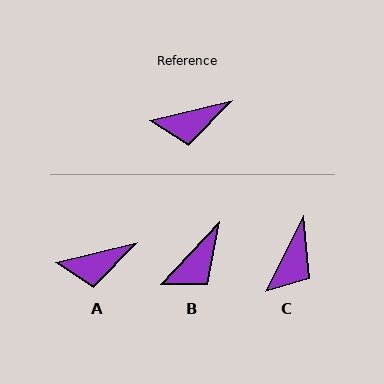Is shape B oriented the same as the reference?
No, it is off by about 33 degrees.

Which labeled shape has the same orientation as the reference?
A.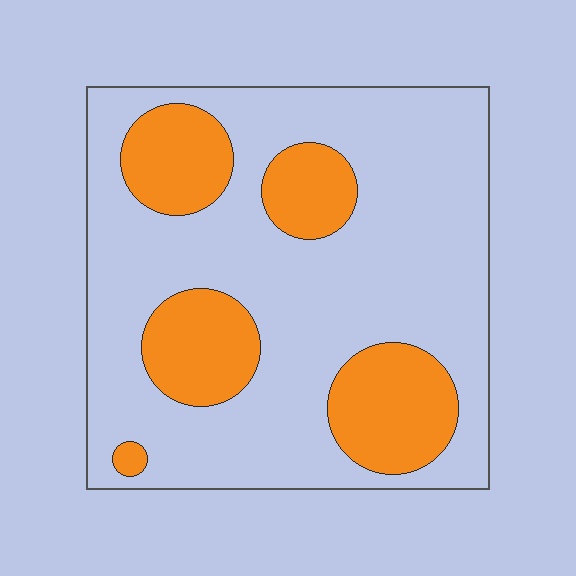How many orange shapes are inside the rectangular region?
5.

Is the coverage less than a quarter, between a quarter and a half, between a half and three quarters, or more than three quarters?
Between a quarter and a half.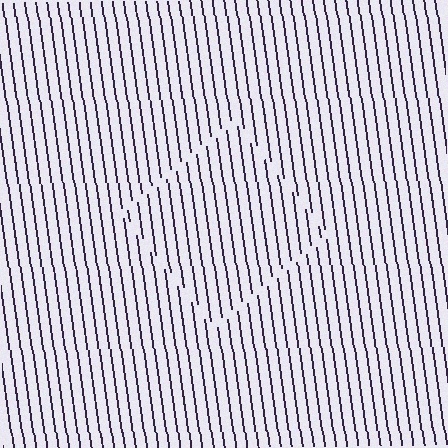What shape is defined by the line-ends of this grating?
An illusory square. The interior of the shape contains the same grating, shifted by half a period — the contour is defined by the phase discontinuity where line-ends from the inner and outer gratings abut.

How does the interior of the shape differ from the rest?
The interior of the shape contains the same grating, shifted by half a period — the contour is defined by the phase discontinuity where line-ends from the inner and outer gratings abut.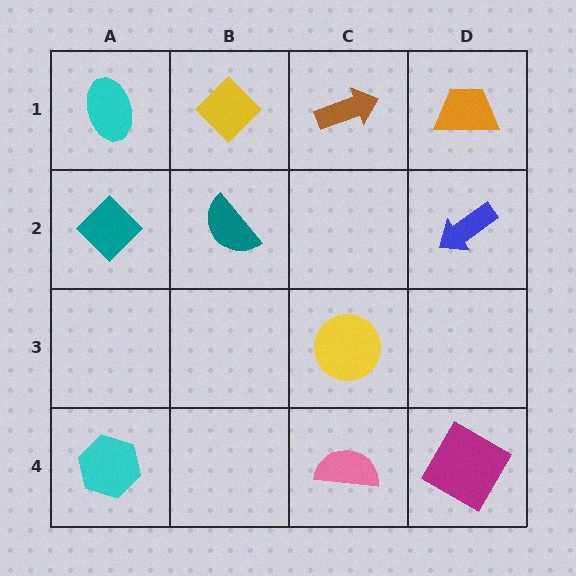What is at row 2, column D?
A blue arrow.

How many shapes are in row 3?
1 shape.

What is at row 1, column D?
An orange trapezoid.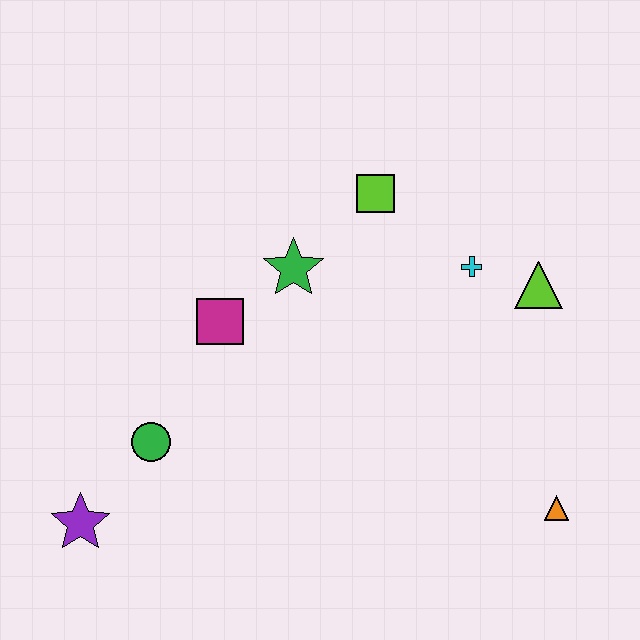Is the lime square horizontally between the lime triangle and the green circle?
Yes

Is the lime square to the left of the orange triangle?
Yes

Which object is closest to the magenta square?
The green star is closest to the magenta square.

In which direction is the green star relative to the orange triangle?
The green star is to the left of the orange triangle.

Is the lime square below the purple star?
No